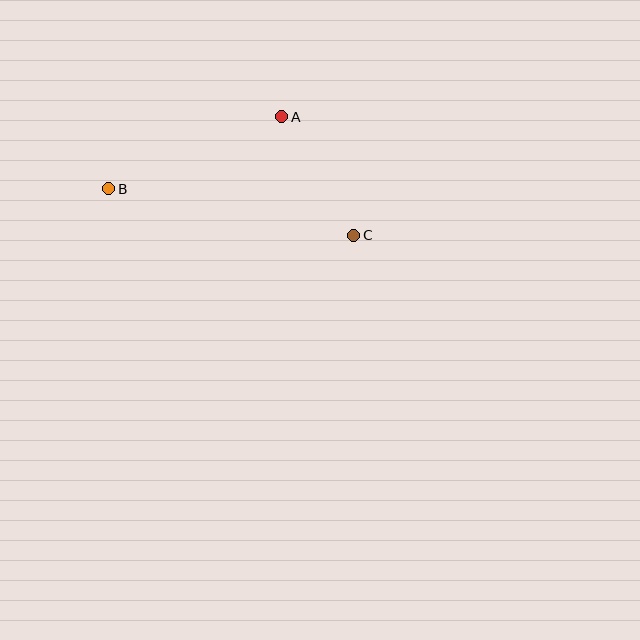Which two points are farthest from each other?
Points B and C are farthest from each other.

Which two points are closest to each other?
Points A and C are closest to each other.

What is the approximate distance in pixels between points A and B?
The distance between A and B is approximately 187 pixels.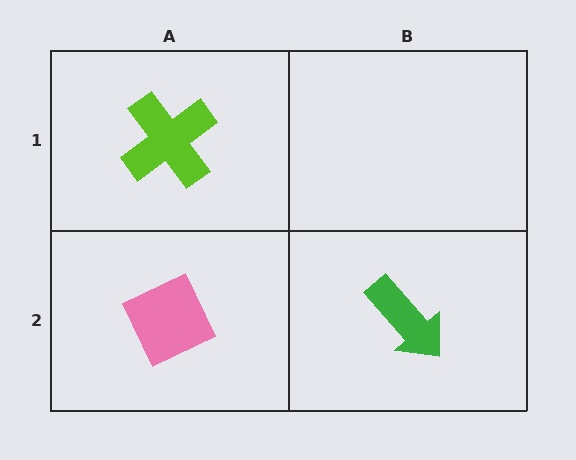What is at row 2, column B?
A green arrow.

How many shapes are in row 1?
1 shape.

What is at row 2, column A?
A pink diamond.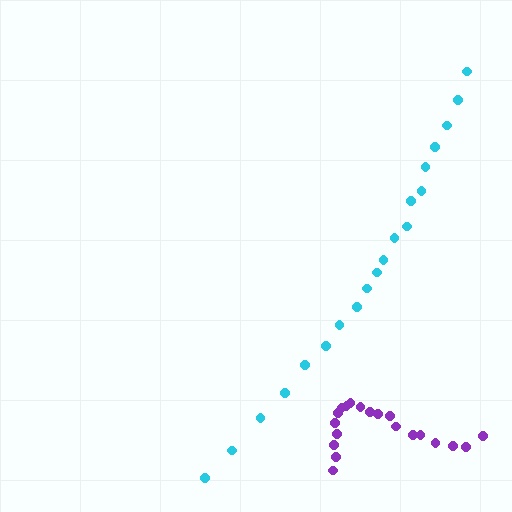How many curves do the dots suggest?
There are 2 distinct paths.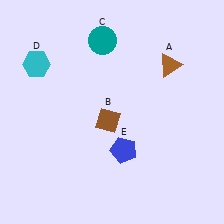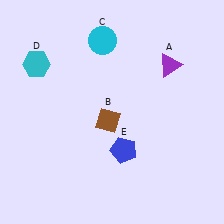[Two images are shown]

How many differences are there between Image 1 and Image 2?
There are 2 differences between the two images.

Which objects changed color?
A changed from brown to purple. C changed from teal to cyan.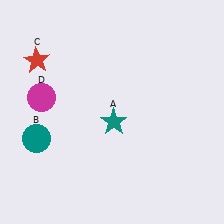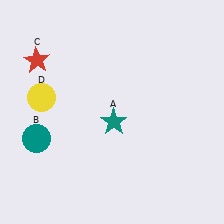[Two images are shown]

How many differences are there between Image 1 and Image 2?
There is 1 difference between the two images.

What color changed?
The circle (D) changed from magenta in Image 1 to yellow in Image 2.